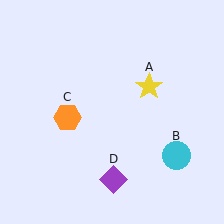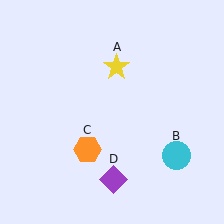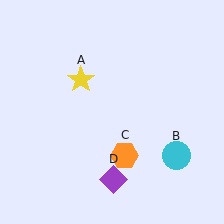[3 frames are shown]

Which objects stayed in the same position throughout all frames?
Cyan circle (object B) and purple diamond (object D) remained stationary.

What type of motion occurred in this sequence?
The yellow star (object A), orange hexagon (object C) rotated counterclockwise around the center of the scene.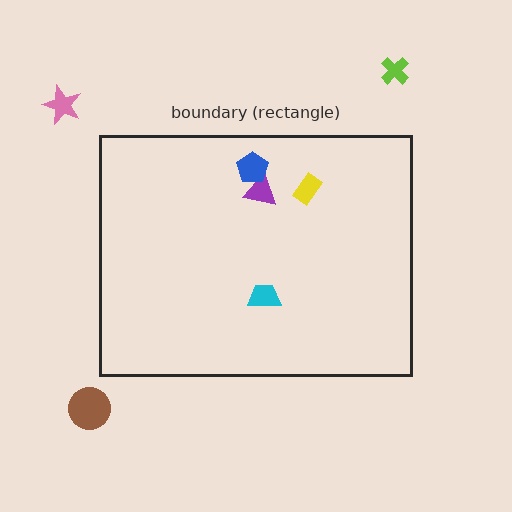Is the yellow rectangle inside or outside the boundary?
Inside.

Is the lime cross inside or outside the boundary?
Outside.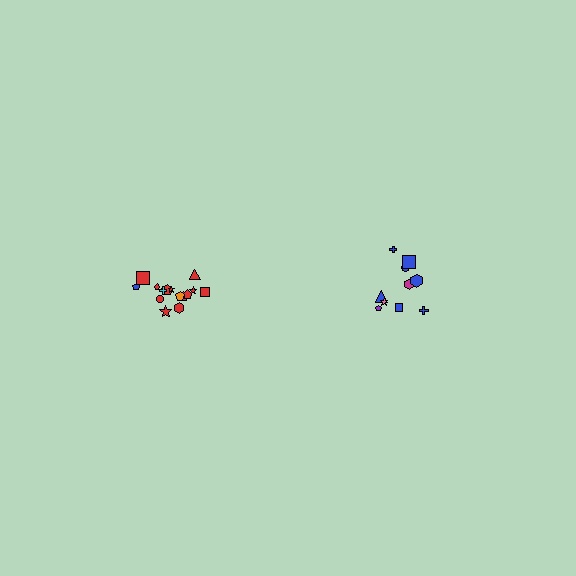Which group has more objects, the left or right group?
The left group.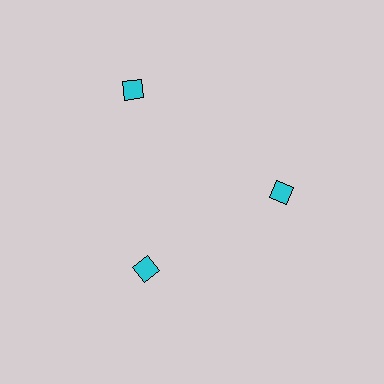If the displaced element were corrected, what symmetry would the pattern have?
It would have 3-fold rotational symmetry — the pattern would map onto itself every 120 degrees.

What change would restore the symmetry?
The symmetry would be restored by moving it inward, back onto the ring so that all 3 diamonds sit at equal angles and equal distance from the center.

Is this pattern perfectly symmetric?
No. The 3 cyan diamonds are arranged in a ring, but one element near the 11 o'clock position is pushed outward from the center, breaking the 3-fold rotational symmetry.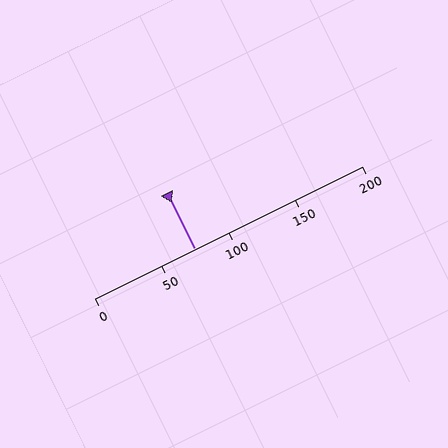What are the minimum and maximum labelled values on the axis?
The axis runs from 0 to 200.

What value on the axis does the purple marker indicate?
The marker indicates approximately 75.